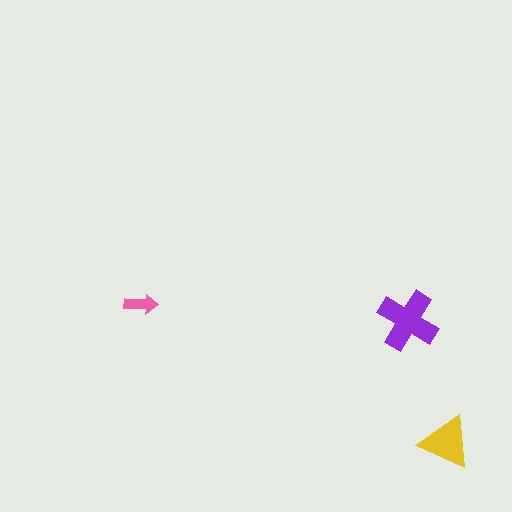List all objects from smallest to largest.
The pink arrow, the yellow triangle, the purple cross.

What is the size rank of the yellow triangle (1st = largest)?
2nd.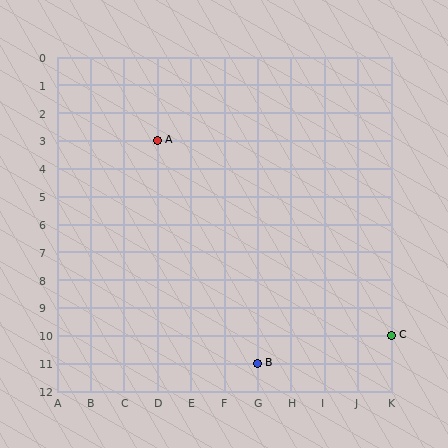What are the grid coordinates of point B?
Point B is at grid coordinates (G, 11).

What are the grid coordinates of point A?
Point A is at grid coordinates (D, 3).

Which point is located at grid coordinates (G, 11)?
Point B is at (G, 11).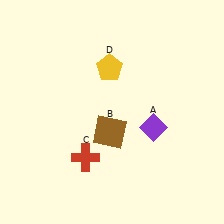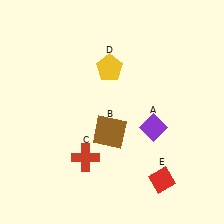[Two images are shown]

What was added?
A red diamond (E) was added in Image 2.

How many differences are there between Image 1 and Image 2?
There is 1 difference between the two images.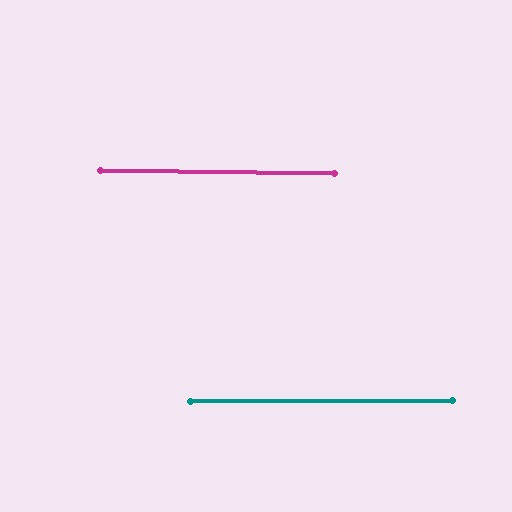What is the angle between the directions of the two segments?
Approximately 1 degree.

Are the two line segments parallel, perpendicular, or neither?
Parallel — their directions differ by only 0.9°.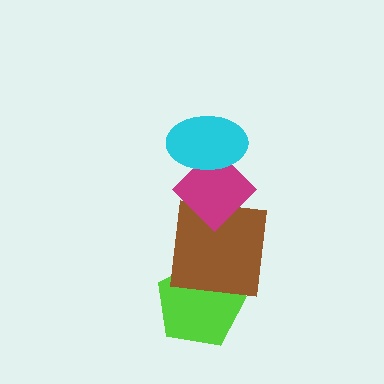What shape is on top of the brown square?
The magenta diamond is on top of the brown square.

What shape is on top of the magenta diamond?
The cyan ellipse is on top of the magenta diamond.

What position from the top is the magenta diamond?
The magenta diamond is 2nd from the top.